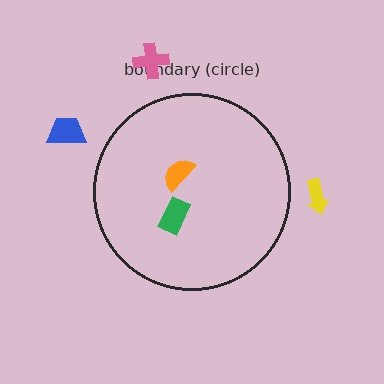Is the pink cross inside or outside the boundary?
Outside.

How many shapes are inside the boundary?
2 inside, 3 outside.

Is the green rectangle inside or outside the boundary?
Inside.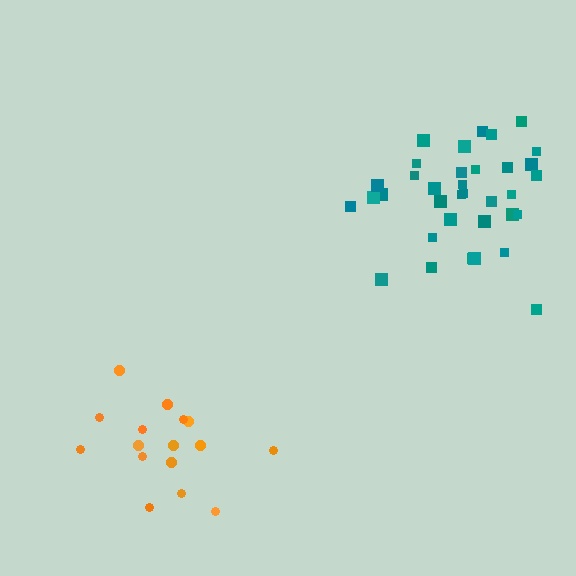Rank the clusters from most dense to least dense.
teal, orange.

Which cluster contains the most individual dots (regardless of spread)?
Teal (35).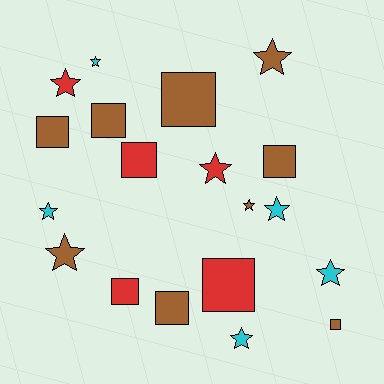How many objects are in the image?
There are 19 objects.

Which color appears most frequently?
Brown, with 9 objects.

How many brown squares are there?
There are 6 brown squares.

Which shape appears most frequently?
Star, with 10 objects.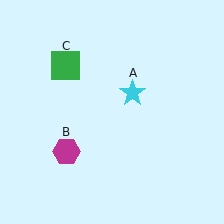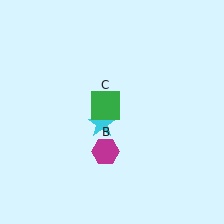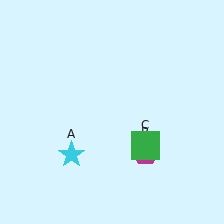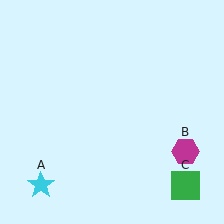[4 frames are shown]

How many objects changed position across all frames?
3 objects changed position: cyan star (object A), magenta hexagon (object B), green square (object C).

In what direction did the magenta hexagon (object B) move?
The magenta hexagon (object B) moved right.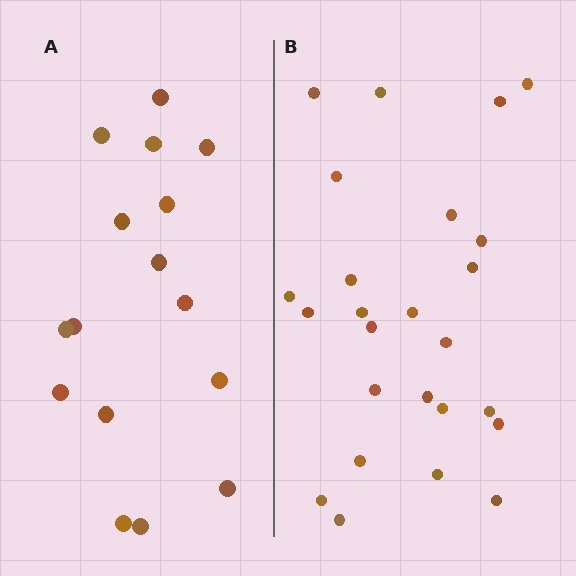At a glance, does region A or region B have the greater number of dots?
Region B (the right region) has more dots.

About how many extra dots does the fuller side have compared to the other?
Region B has roughly 8 or so more dots than region A.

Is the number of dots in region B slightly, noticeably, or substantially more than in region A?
Region B has substantially more. The ratio is roughly 1.6 to 1.